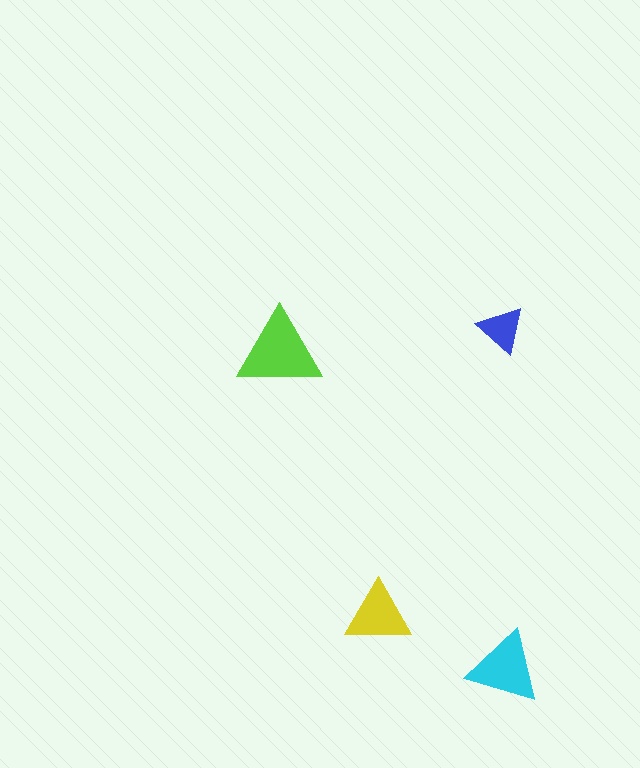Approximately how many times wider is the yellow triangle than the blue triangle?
About 1.5 times wider.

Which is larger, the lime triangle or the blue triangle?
The lime one.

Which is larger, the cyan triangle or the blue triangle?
The cyan one.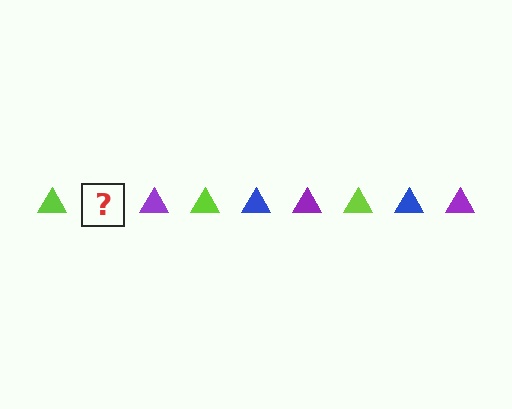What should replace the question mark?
The question mark should be replaced with a blue triangle.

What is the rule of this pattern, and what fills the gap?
The rule is that the pattern cycles through lime, blue, purple triangles. The gap should be filled with a blue triangle.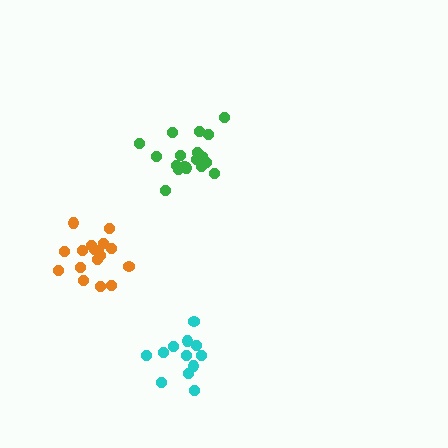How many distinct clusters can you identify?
There are 3 distinct clusters.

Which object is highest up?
The green cluster is topmost.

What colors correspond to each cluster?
The clusters are colored: cyan, green, orange.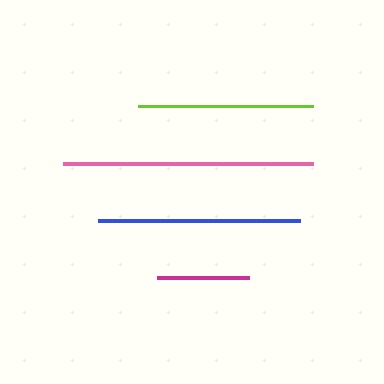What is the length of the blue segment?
The blue segment is approximately 203 pixels long.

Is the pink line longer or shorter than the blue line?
The pink line is longer than the blue line.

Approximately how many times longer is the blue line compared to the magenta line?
The blue line is approximately 2.2 times the length of the magenta line.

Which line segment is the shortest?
The magenta line is the shortest at approximately 92 pixels.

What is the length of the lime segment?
The lime segment is approximately 175 pixels long.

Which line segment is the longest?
The pink line is the longest at approximately 250 pixels.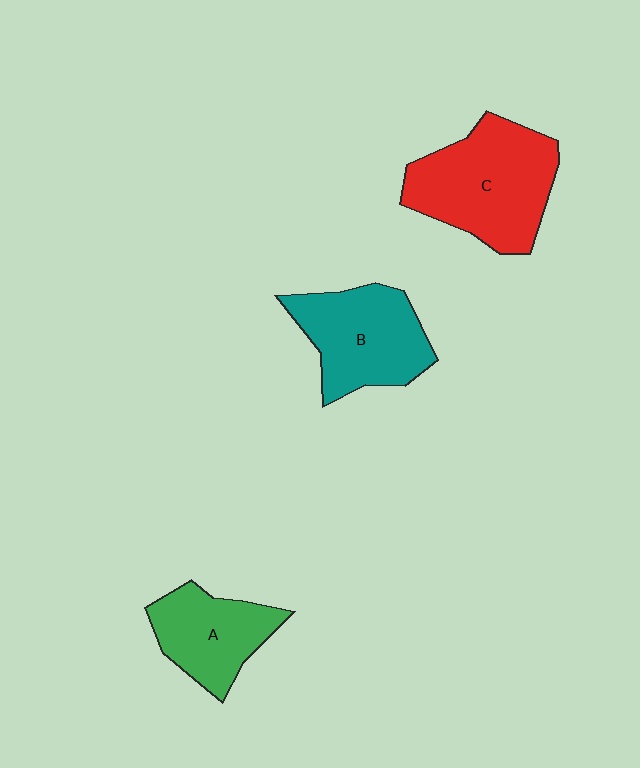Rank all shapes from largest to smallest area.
From largest to smallest: C (red), B (teal), A (green).